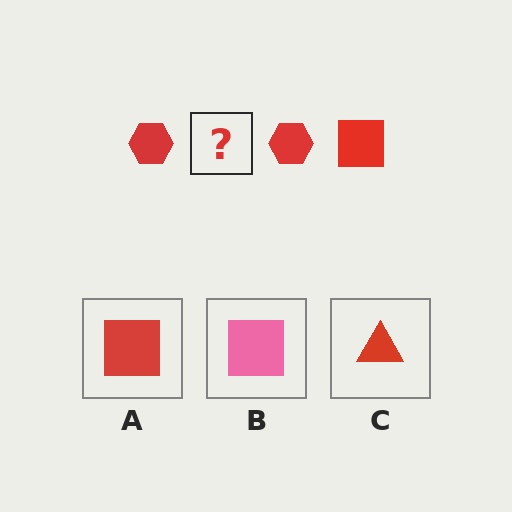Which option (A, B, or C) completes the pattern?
A.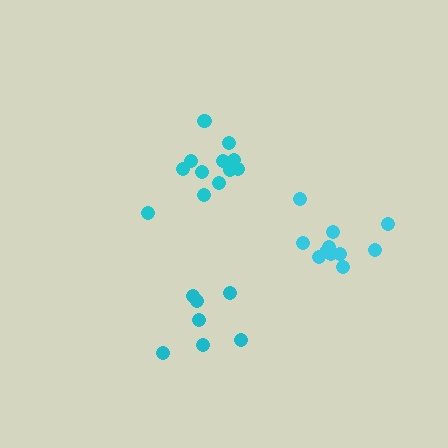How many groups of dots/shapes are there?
There are 3 groups.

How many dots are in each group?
Group 1: 12 dots, Group 2: 7 dots, Group 3: 11 dots (30 total).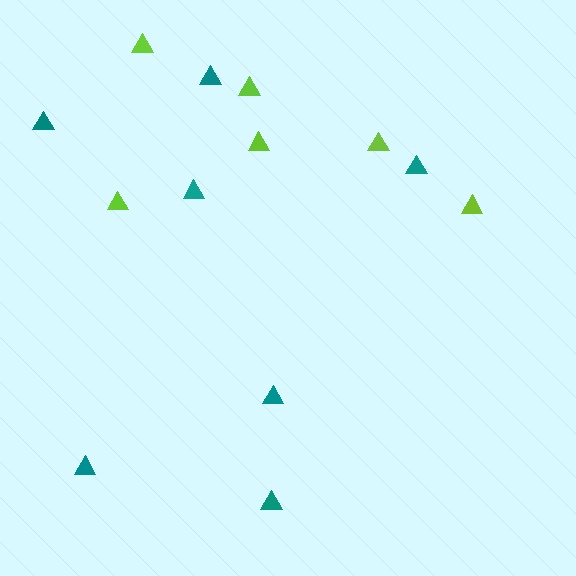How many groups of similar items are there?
There are 2 groups: one group of teal triangles (7) and one group of lime triangles (6).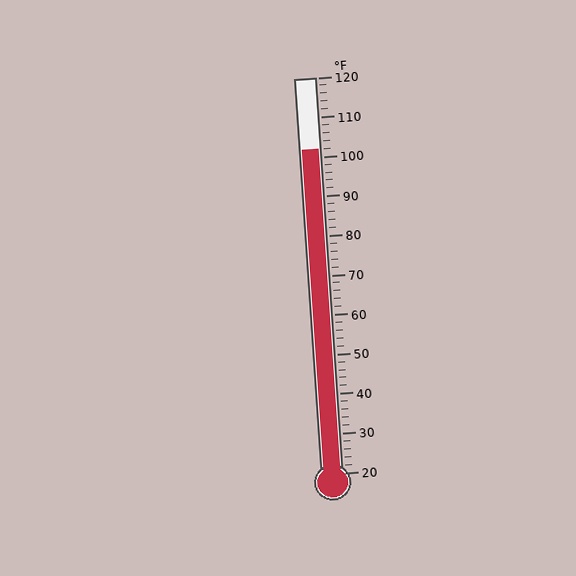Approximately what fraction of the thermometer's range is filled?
The thermometer is filled to approximately 80% of its range.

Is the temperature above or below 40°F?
The temperature is above 40°F.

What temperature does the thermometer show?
The thermometer shows approximately 102°F.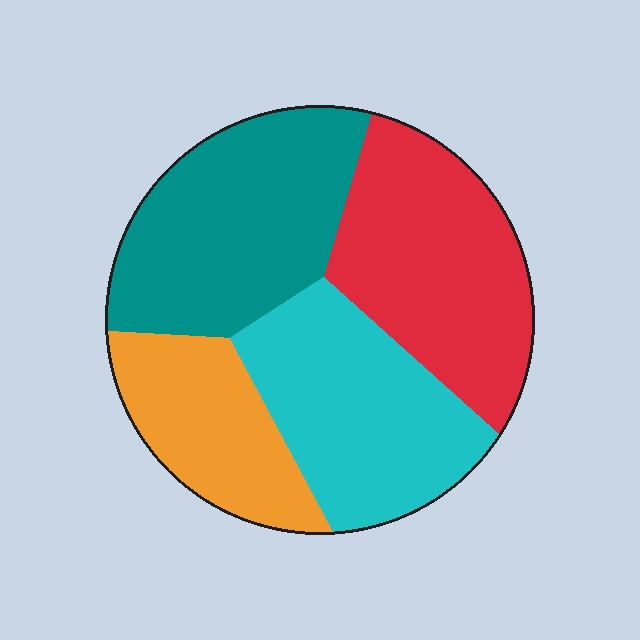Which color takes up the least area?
Orange, at roughly 20%.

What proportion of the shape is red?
Red covers roughly 30% of the shape.